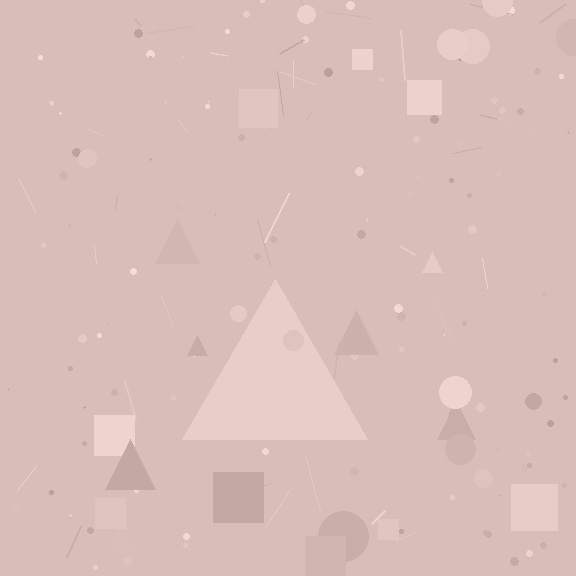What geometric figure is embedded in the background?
A triangle is embedded in the background.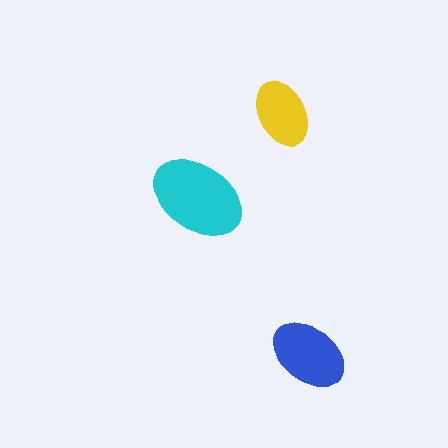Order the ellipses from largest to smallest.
the cyan one, the blue one, the yellow one.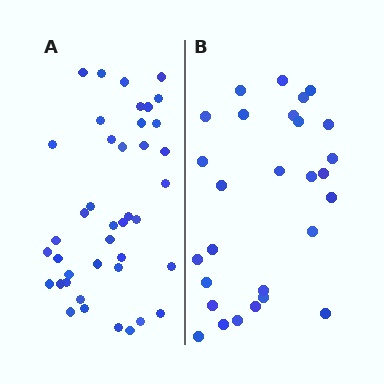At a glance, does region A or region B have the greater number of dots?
Region A (the left region) has more dots.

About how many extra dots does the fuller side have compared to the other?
Region A has approximately 15 more dots than region B.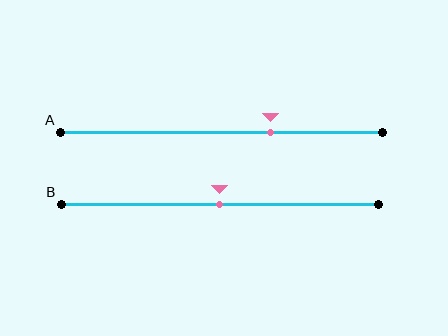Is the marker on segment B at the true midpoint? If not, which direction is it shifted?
Yes, the marker on segment B is at the true midpoint.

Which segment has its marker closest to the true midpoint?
Segment B has its marker closest to the true midpoint.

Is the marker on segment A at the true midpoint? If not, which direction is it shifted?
No, the marker on segment A is shifted to the right by about 15% of the segment length.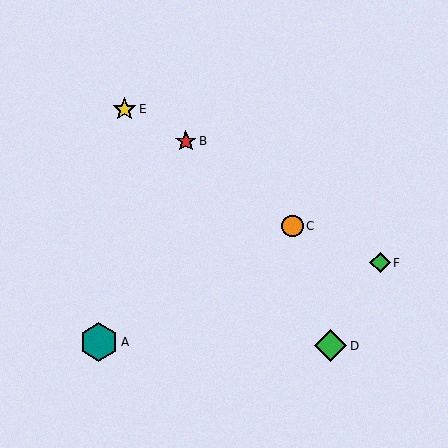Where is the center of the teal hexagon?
The center of the teal hexagon is at (99, 342).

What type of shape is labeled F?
Shape F is a green diamond.